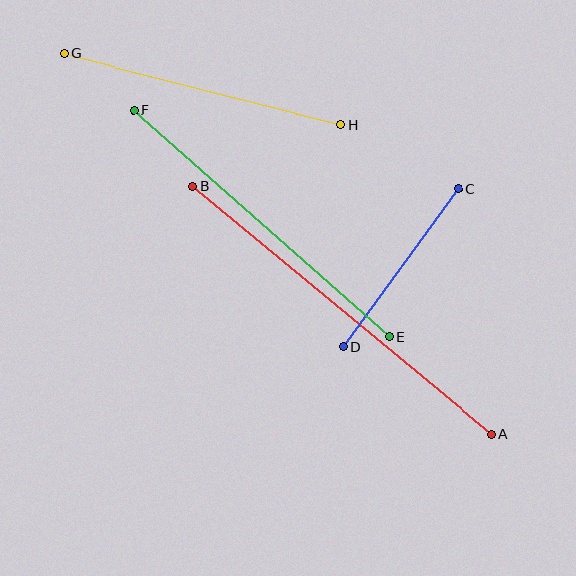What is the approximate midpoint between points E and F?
The midpoint is at approximately (261, 224) pixels.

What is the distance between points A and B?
The distance is approximately 388 pixels.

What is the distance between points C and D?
The distance is approximately 196 pixels.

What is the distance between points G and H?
The distance is approximately 286 pixels.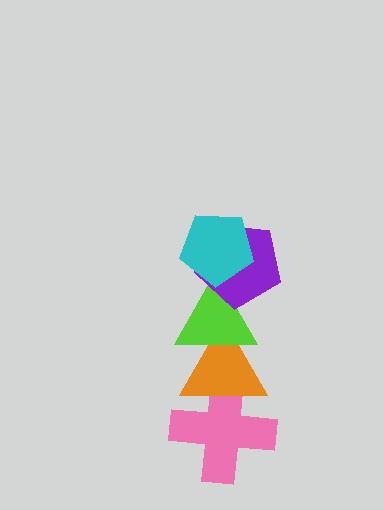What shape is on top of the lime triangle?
The purple pentagon is on top of the lime triangle.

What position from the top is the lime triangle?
The lime triangle is 3rd from the top.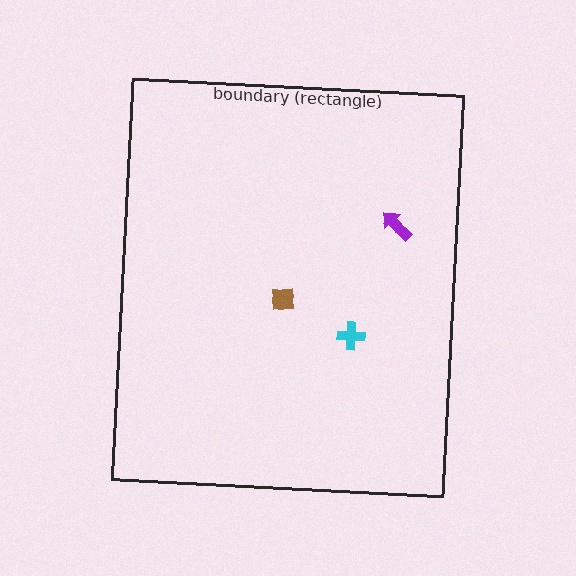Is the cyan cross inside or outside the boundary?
Inside.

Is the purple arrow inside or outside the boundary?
Inside.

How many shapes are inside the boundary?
3 inside, 0 outside.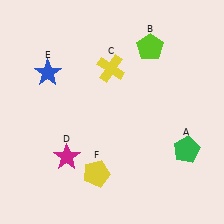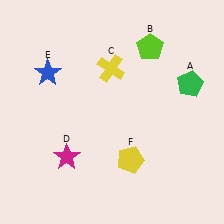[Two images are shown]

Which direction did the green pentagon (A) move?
The green pentagon (A) moved up.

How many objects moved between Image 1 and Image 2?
2 objects moved between the two images.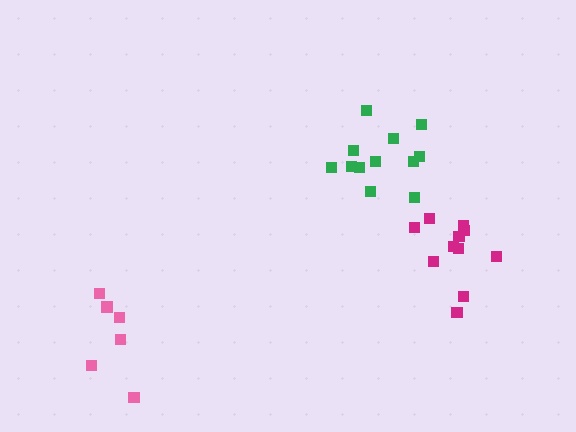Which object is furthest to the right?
The magenta cluster is rightmost.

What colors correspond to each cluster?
The clusters are colored: green, magenta, pink.